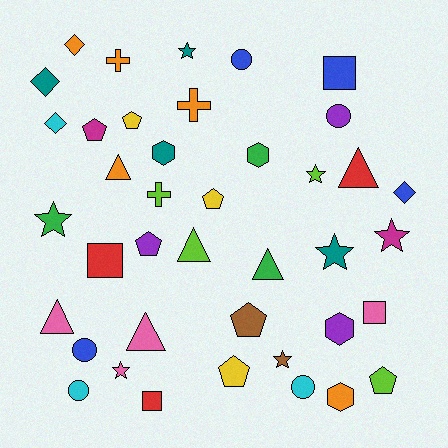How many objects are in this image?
There are 40 objects.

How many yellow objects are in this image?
There are 3 yellow objects.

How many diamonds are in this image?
There are 4 diamonds.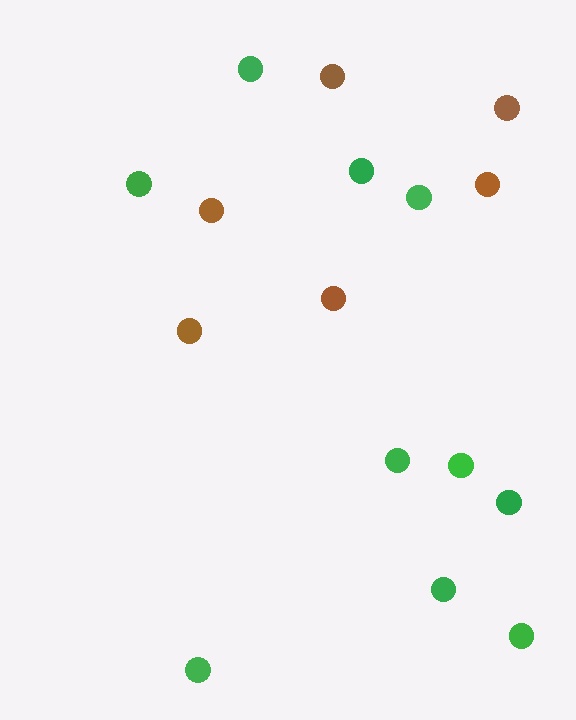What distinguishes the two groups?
There are 2 groups: one group of green circles (10) and one group of brown circles (6).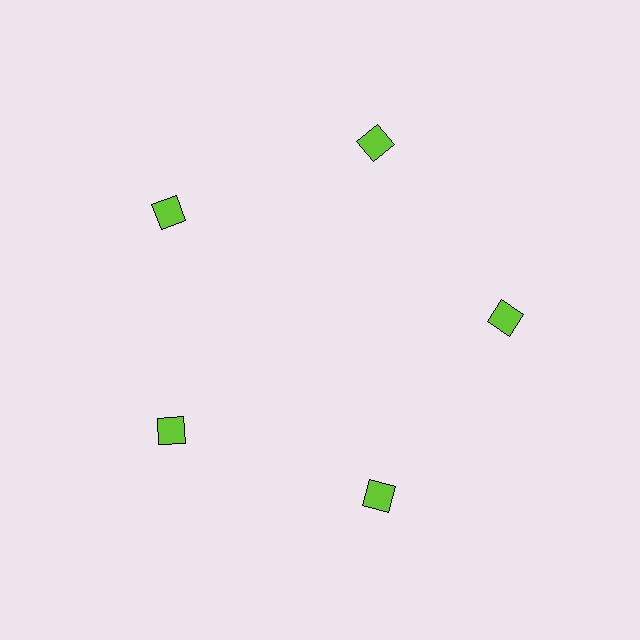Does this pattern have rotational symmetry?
Yes, this pattern has 5-fold rotational symmetry. It looks the same after rotating 72 degrees around the center.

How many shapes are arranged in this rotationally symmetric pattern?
There are 5 shapes, arranged in 5 groups of 1.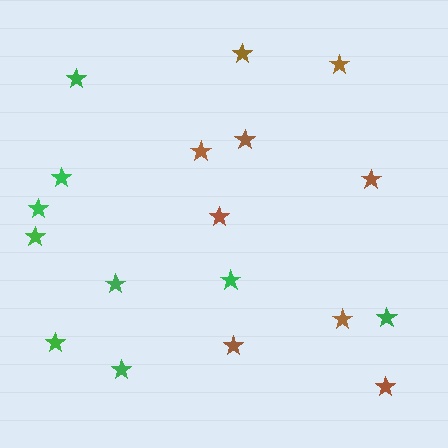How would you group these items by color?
There are 2 groups: one group of green stars (9) and one group of brown stars (9).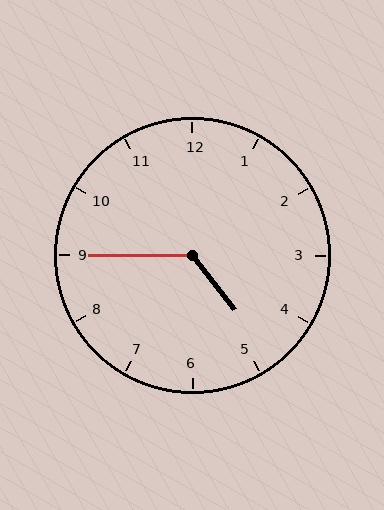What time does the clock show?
4:45.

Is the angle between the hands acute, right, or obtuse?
It is obtuse.